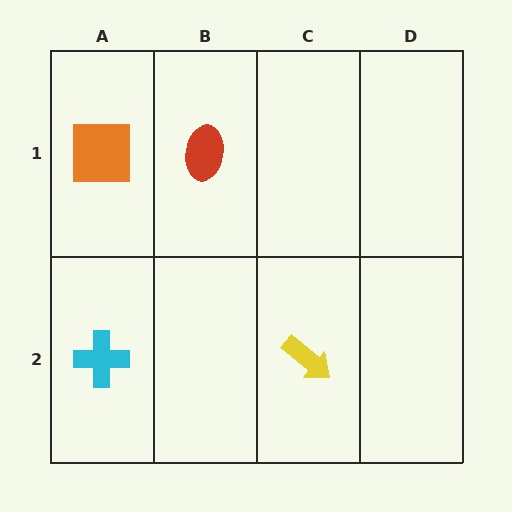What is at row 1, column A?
An orange square.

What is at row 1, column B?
A red ellipse.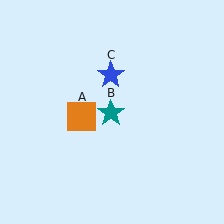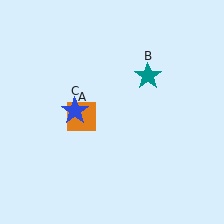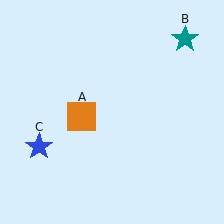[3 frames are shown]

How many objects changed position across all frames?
2 objects changed position: teal star (object B), blue star (object C).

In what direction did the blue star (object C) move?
The blue star (object C) moved down and to the left.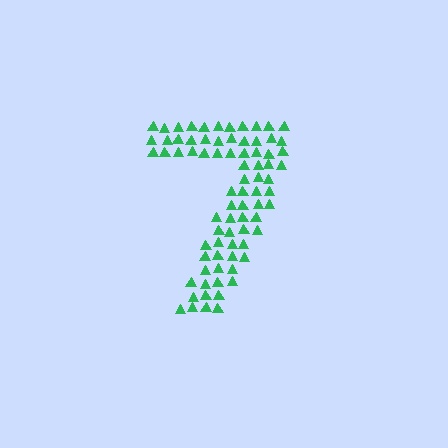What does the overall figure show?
The overall figure shows the digit 7.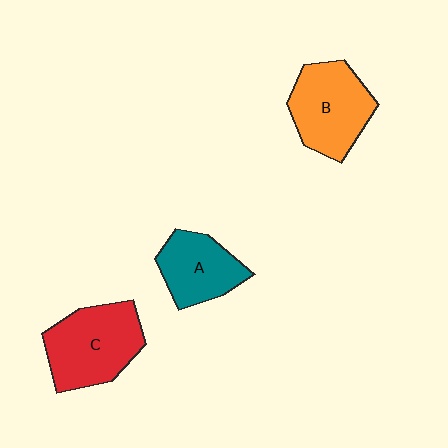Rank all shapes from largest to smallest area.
From largest to smallest: C (red), B (orange), A (teal).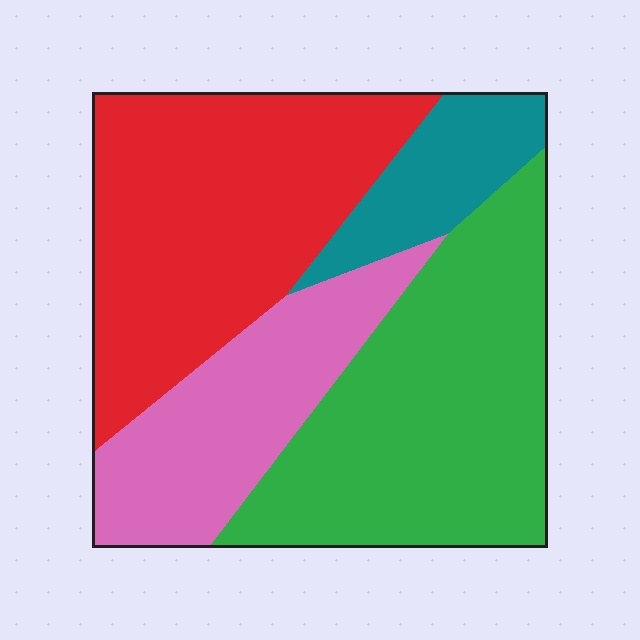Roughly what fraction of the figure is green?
Green covers 35% of the figure.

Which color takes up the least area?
Teal, at roughly 10%.